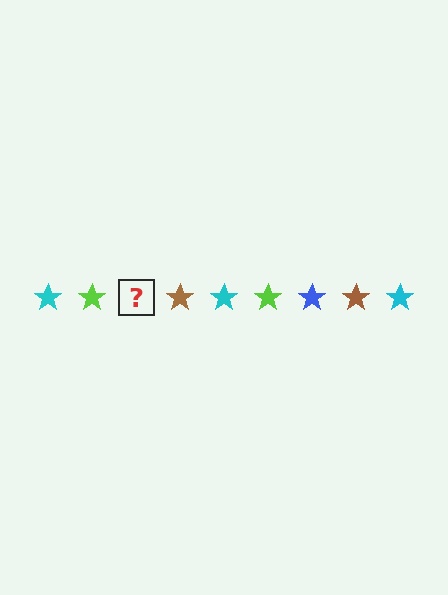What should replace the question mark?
The question mark should be replaced with a blue star.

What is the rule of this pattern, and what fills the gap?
The rule is that the pattern cycles through cyan, lime, blue, brown stars. The gap should be filled with a blue star.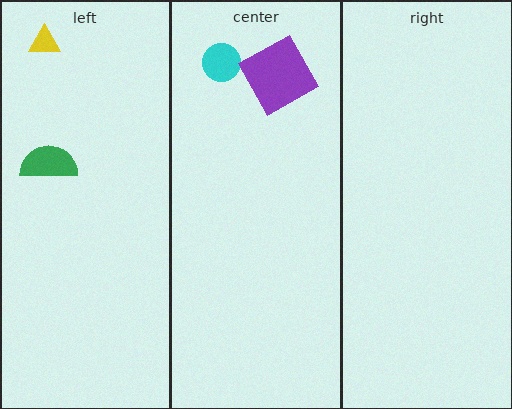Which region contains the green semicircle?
The left region.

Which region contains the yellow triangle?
The left region.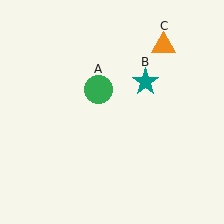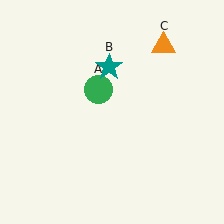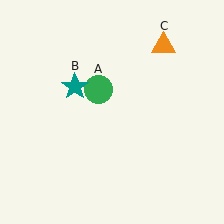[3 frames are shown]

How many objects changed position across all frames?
1 object changed position: teal star (object B).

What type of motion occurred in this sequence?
The teal star (object B) rotated counterclockwise around the center of the scene.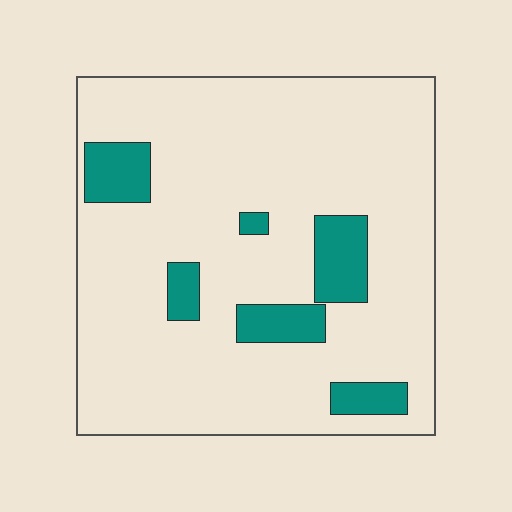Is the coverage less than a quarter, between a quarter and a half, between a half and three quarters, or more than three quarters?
Less than a quarter.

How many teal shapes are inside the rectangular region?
6.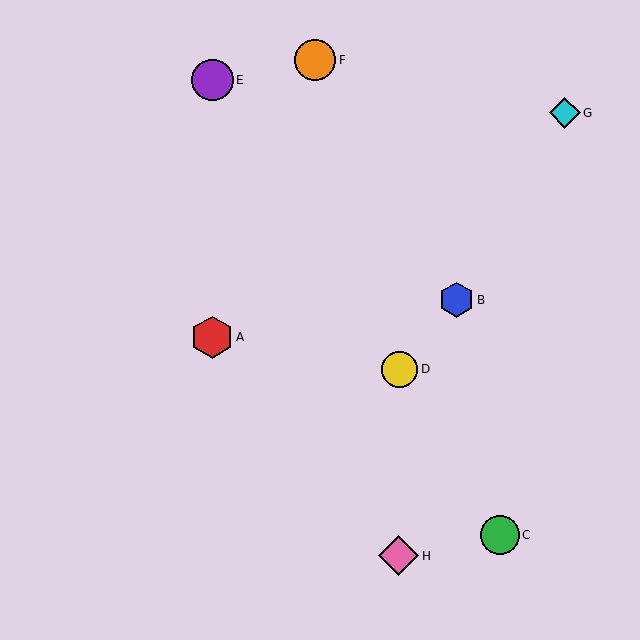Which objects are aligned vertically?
Objects A, E are aligned vertically.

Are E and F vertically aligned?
No, E is at x≈212 and F is at x≈315.